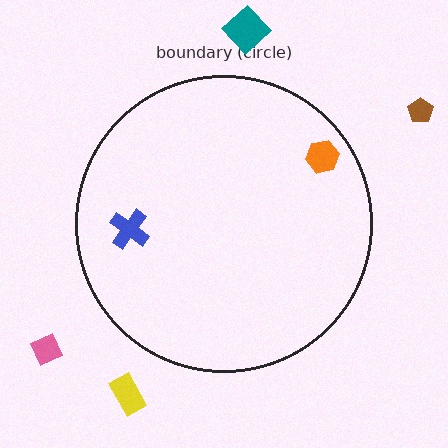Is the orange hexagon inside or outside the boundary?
Inside.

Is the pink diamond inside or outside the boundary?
Outside.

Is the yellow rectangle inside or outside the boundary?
Outside.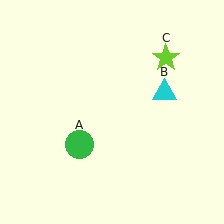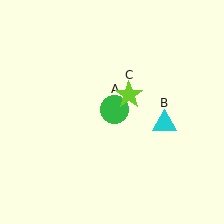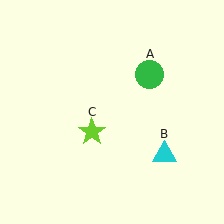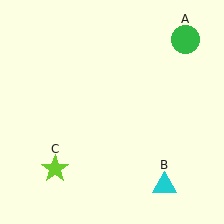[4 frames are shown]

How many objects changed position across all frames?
3 objects changed position: green circle (object A), cyan triangle (object B), lime star (object C).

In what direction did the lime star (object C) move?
The lime star (object C) moved down and to the left.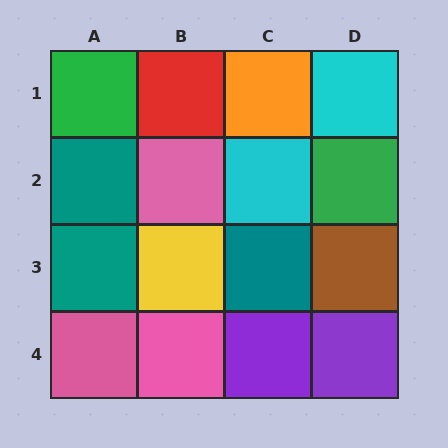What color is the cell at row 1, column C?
Orange.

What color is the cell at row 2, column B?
Pink.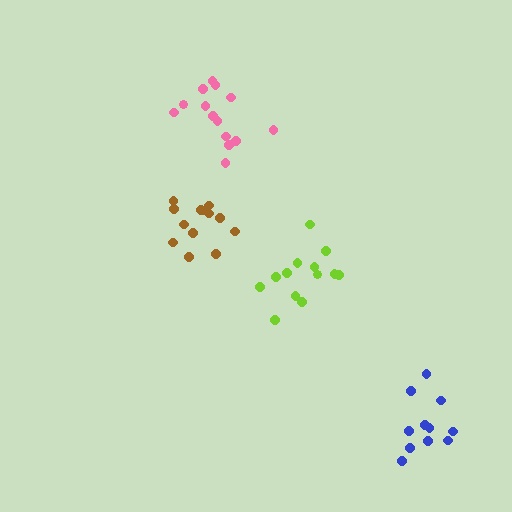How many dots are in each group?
Group 1: 13 dots, Group 2: 13 dots, Group 3: 14 dots, Group 4: 11 dots (51 total).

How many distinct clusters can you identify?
There are 4 distinct clusters.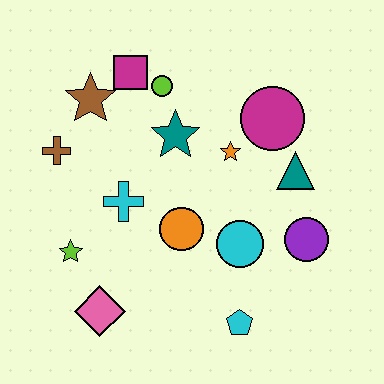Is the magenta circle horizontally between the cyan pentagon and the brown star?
No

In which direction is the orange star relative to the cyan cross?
The orange star is to the right of the cyan cross.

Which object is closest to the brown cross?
The brown star is closest to the brown cross.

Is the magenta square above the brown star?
Yes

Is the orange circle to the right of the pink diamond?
Yes